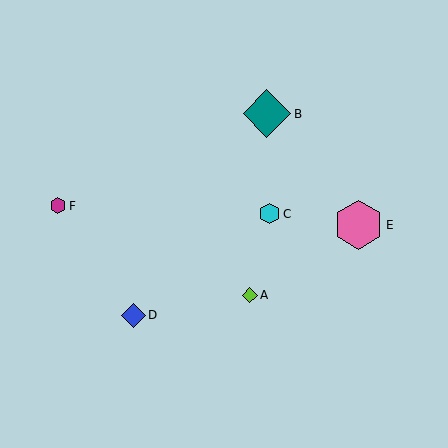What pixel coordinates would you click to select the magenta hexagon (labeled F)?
Click at (58, 206) to select the magenta hexagon F.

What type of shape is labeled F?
Shape F is a magenta hexagon.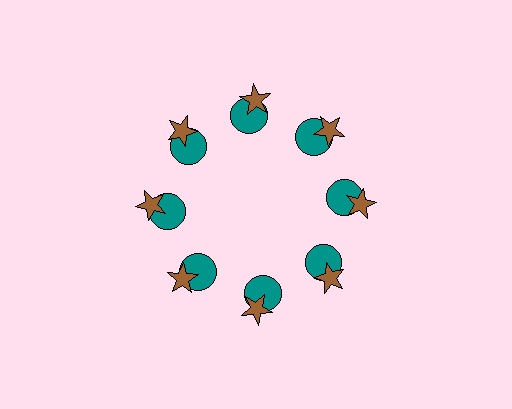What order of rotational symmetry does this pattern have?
This pattern has 8-fold rotational symmetry.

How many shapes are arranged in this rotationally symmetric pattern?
There are 16 shapes, arranged in 8 groups of 2.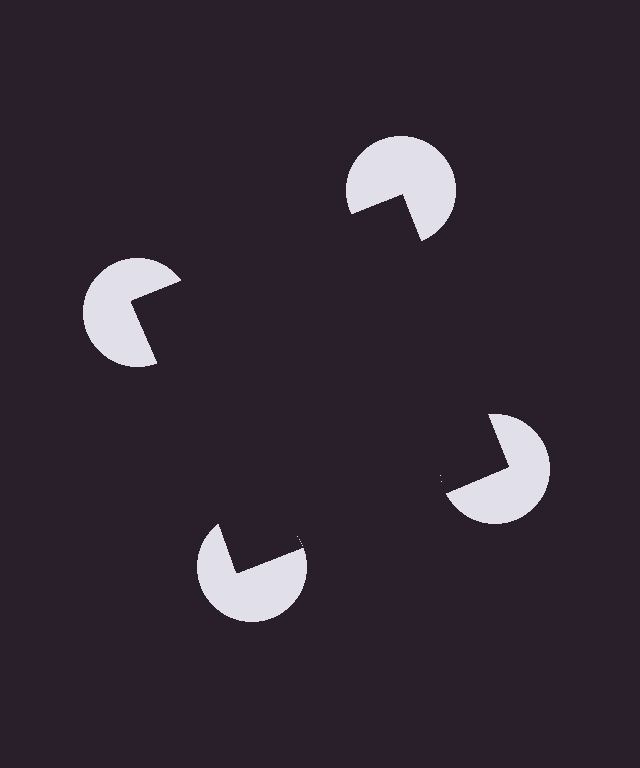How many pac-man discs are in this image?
There are 4 — one at each vertex of the illusory square.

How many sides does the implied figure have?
4 sides.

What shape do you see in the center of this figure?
An illusory square — its edges are inferred from the aligned wedge cuts in the pac-man discs, not physically drawn.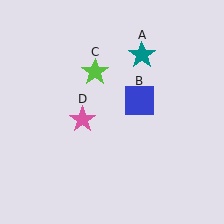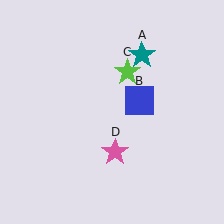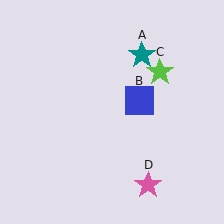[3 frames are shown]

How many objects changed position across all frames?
2 objects changed position: lime star (object C), pink star (object D).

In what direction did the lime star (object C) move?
The lime star (object C) moved right.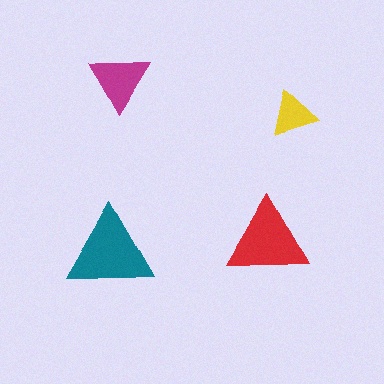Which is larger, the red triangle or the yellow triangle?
The red one.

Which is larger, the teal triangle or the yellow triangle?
The teal one.